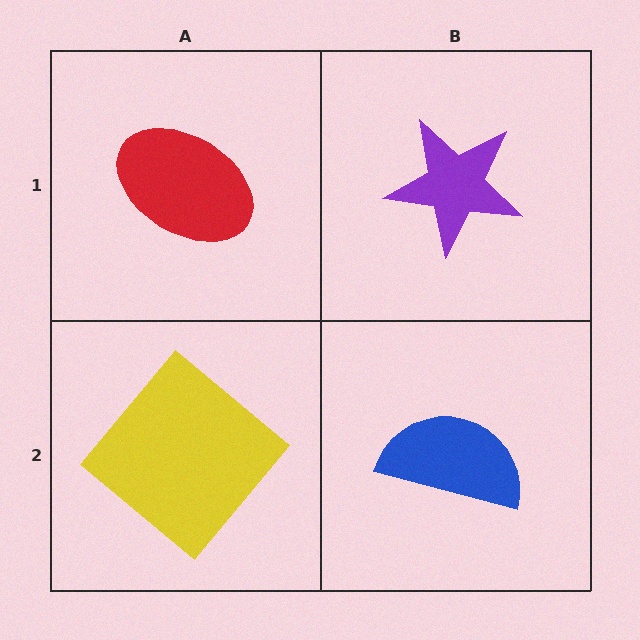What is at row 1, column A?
A red ellipse.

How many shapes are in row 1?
2 shapes.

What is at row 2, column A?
A yellow diamond.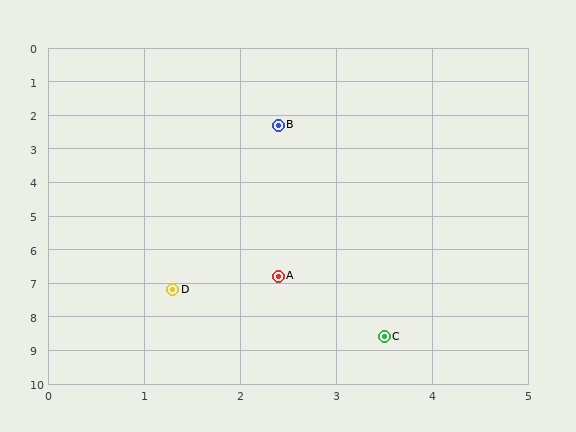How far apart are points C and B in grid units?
Points C and B are about 6.4 grid units apart.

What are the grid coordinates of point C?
Point C is at approximately (3.5, 8.6).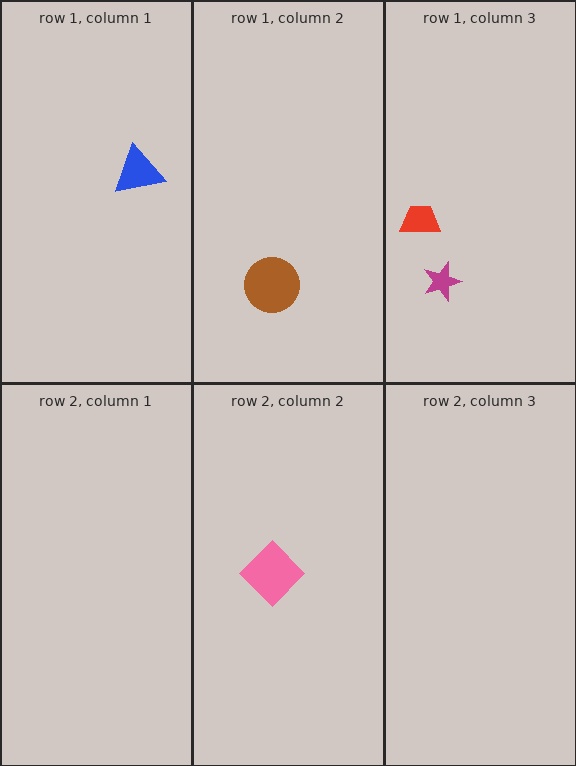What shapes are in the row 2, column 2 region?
The pink diamond.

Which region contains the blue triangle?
The row 1, column 1 region.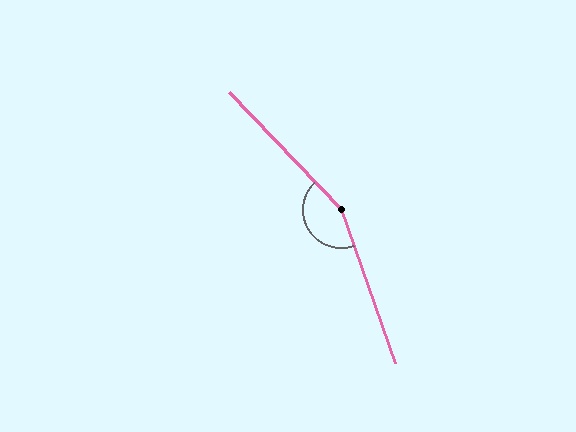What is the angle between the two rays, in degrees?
Approximately 156 degrees.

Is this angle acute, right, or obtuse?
It is obtuse.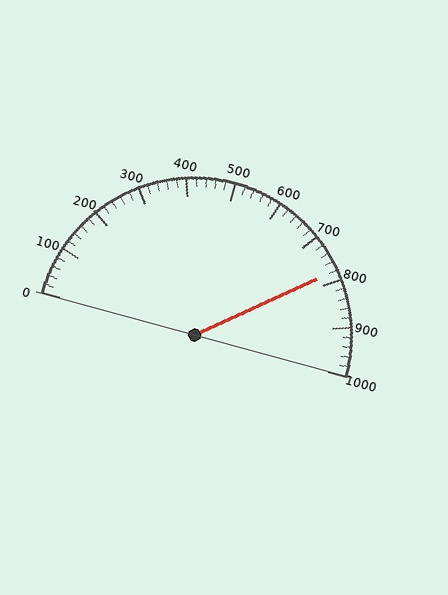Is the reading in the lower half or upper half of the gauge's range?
The reading is in the upper half of the range (0 to 1000).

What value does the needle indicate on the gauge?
The needle indicates approximately 780.